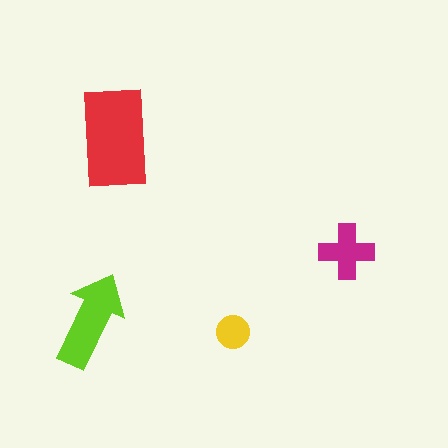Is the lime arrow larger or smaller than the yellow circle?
Larger.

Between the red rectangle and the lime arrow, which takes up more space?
The red rectangle.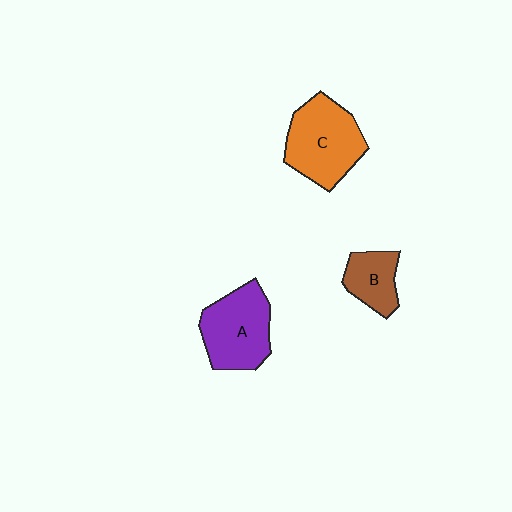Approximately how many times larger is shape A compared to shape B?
Approximately 1.8 times.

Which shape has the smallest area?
Shape B (brown).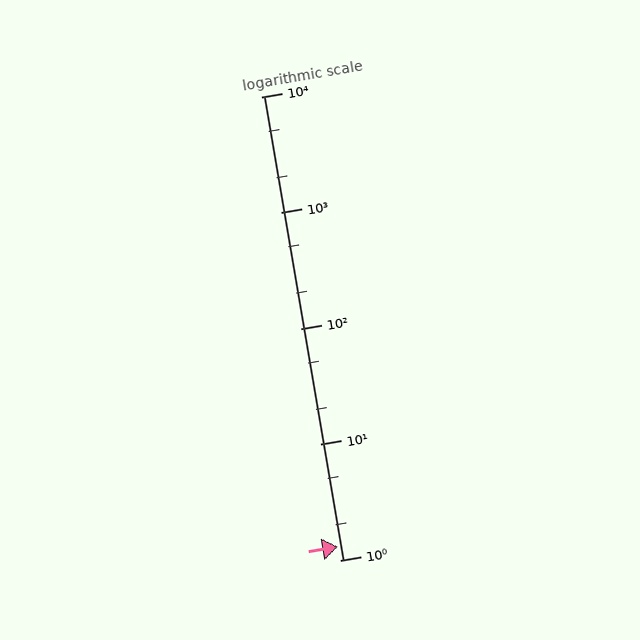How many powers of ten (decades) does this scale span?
The scale spans 4 decades, from 1 to 10000.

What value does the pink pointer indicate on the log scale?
The pointer indicates approximately 1.3.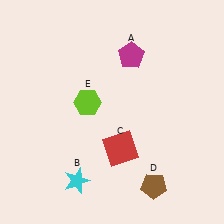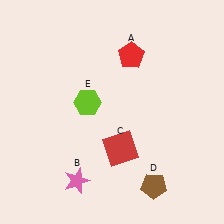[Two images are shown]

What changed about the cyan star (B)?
In Image 1, B is cyan. In Image 2, it changed to pink.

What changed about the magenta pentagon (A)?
In Image 1, A is magenta. In Image 2, it changed to red.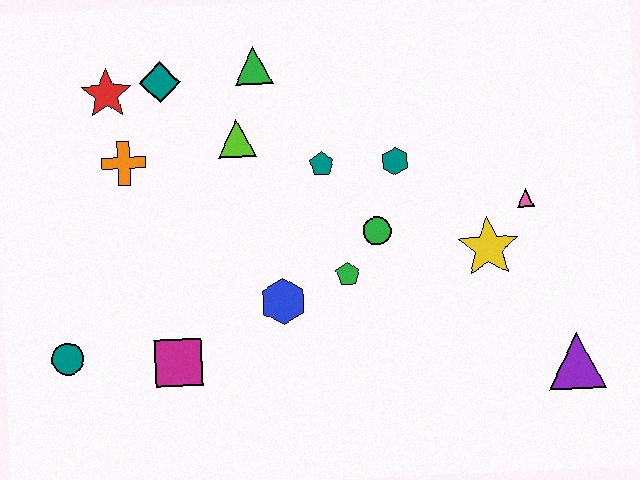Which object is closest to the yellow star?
The pink triangle is closest to the yellow star.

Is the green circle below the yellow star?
No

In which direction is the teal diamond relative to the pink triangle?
The teal diamond is to the left of the pink triangle.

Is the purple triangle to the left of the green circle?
No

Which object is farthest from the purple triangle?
The red star is farthest from the purple triangle.